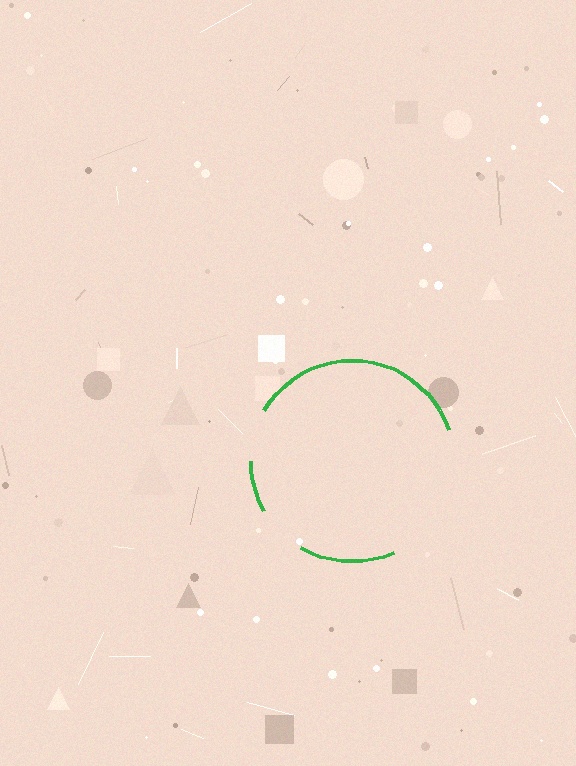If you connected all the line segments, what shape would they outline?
They would outline a circle.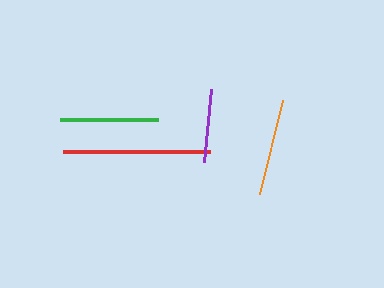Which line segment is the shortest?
The purple line is the shortest at approximately 73 pixels.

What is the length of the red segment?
The red segment is approximately 147 pixels long.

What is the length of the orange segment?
The orange segment is approximately 97 pixels long.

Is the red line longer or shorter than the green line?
The red line is longer than the green line.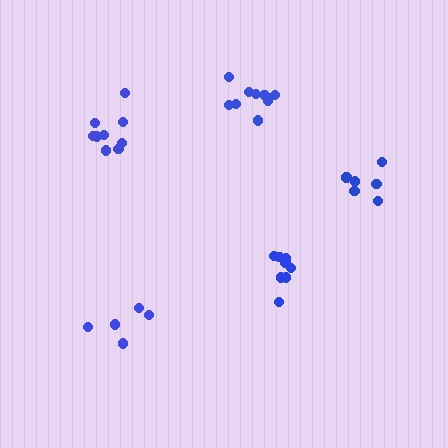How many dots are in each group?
Group 1: 9 dots, Group 2: 8 dots, Group 3: 9 dots, Group 4: 6 dots, Group 5: 5 dots (37 total).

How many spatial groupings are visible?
There are 5 spatial groupings.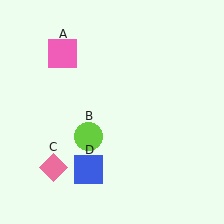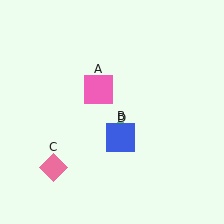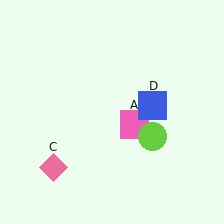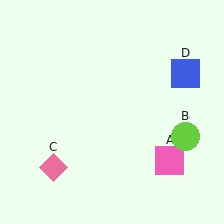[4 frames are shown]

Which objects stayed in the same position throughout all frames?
Pink diamond (object C) remained stationary.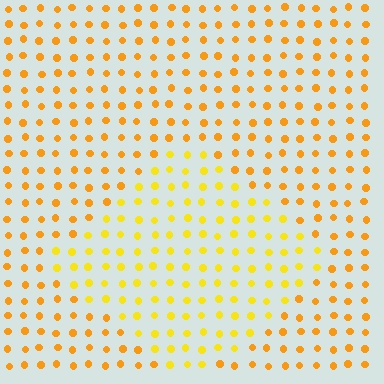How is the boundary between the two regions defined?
The boundary is defined purely by a slight shift in hue (about 20 degrees). Spacing, size, and orientation are identical on both sides.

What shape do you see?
I see a diamond.